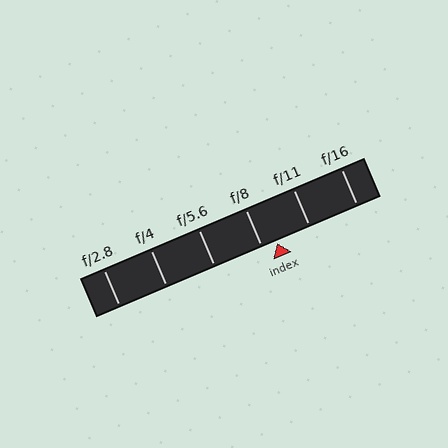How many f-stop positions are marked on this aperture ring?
There are 6 f-stop positions marked.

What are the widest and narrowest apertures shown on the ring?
The widest aperture shown is f/2.8 and the narrowest is f/16.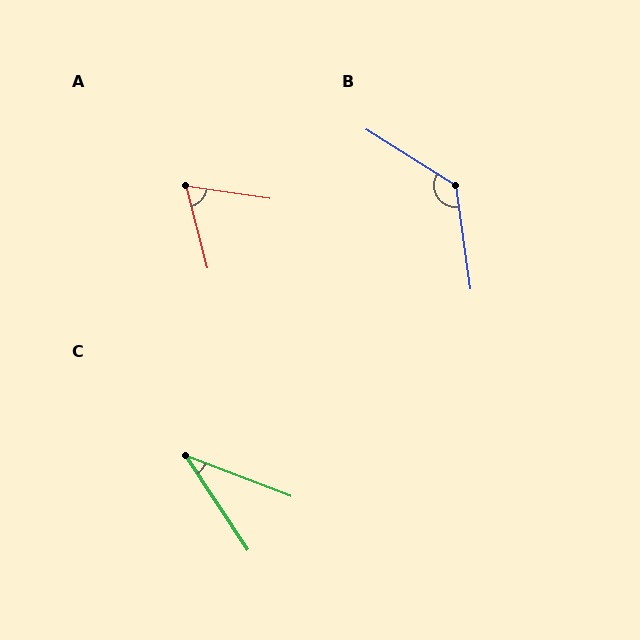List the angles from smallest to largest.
C (36°), A (67°), B (130°).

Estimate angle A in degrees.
Approximately 67 degrees.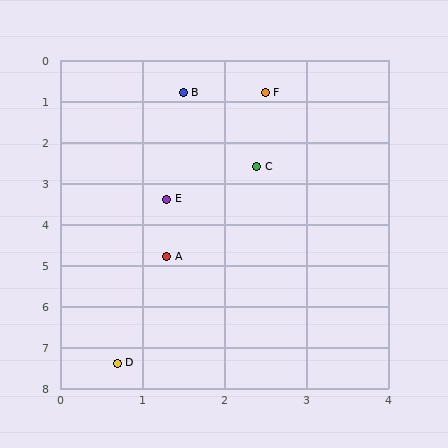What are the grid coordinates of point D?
Point D is at approximately (0.7, 7.4).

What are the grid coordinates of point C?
Point C is at approximately (2.4, 2.6).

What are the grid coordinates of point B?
Point B is at approximately (1.5, 0.8).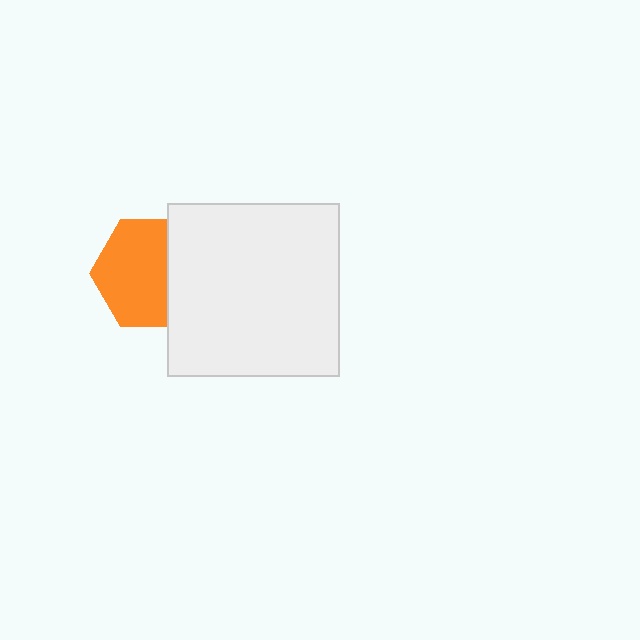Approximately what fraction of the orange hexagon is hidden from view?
Roughly 33% of the orange hexagon is hidden behind the white square.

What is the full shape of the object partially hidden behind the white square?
The partially hidden object is an orange hexagon.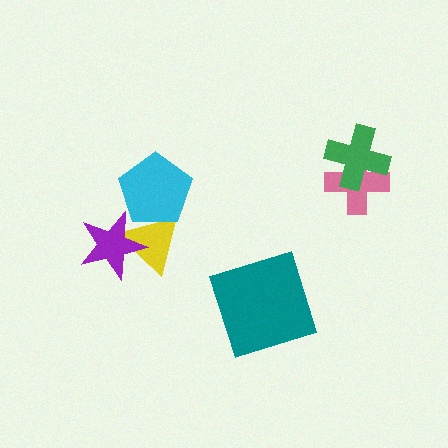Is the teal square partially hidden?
No, no other shape covers it.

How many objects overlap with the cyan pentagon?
1 object overlaps with the cyan pentagon.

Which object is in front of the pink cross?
The green cross is in front of the pink cross.